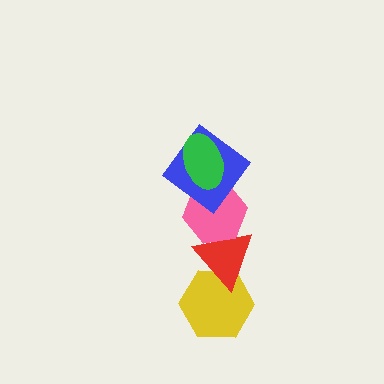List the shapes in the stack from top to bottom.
From top to bottom: the green ellipse, the blue diamond, the pink hexagon, the red triangle, the yellow hexagon.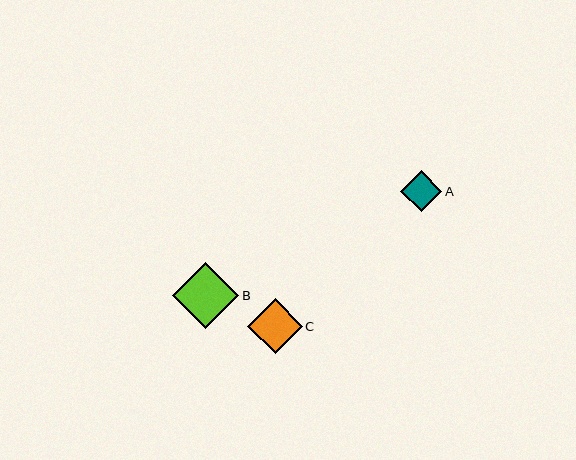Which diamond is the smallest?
Diamond A is the smallest with a size of approximately 41 pixels.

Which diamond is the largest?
Diamond B is the largest with a size of approximately 67 pixels.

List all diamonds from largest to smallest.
From largest to smallest: B, C, A.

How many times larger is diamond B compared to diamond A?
Diamond B is approximately 1.6 times the size of diamond A.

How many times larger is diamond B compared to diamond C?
Diamond B is approximately 1.2 times the size of diamond C.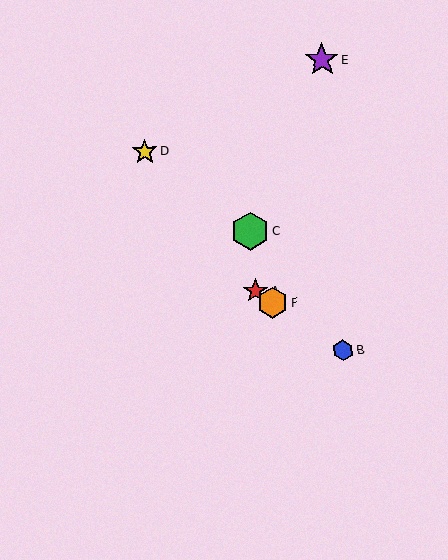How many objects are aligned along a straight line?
3 objects (A, B, F) are aligned along a straight line.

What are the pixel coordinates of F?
Object F is at (273, 302).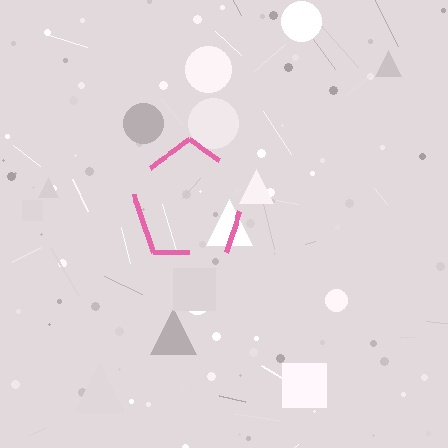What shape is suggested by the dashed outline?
The dashed outline suggests a pentagon.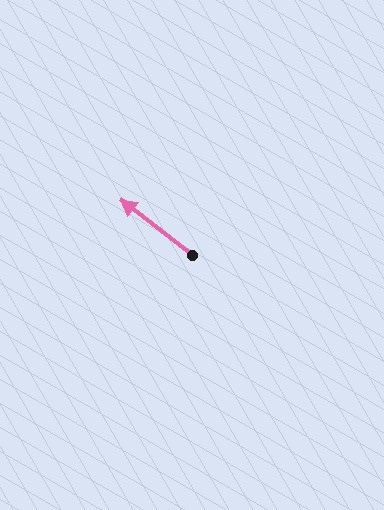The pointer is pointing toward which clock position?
Roughly 10 o'clock.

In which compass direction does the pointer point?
Northwest.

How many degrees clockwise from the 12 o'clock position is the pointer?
Approximately 308 degrees.